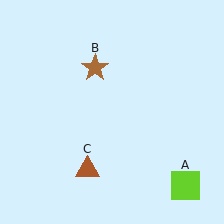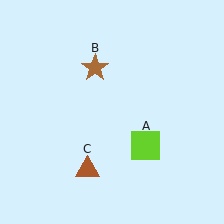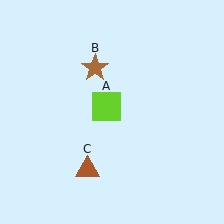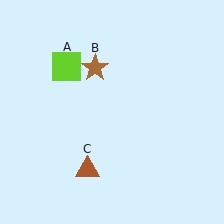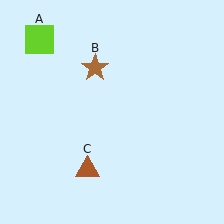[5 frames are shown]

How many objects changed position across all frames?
1 object changed position: lime square (object A).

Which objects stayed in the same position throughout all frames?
Brown star (object B) and brown triangle (object C) remained stationary.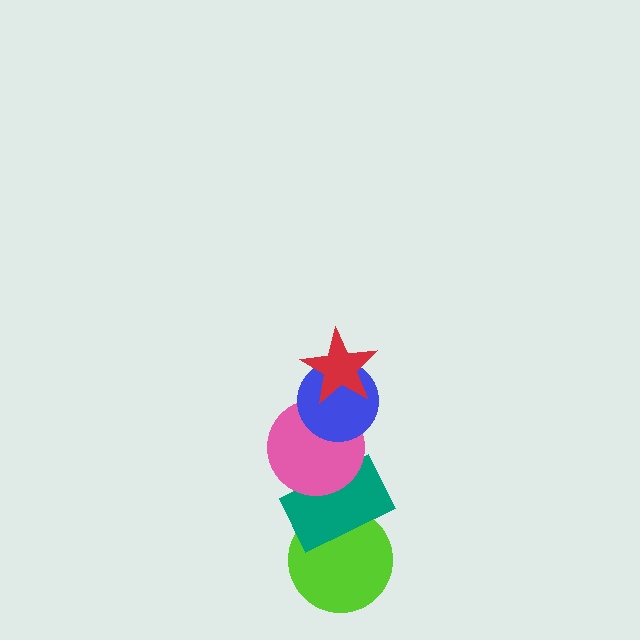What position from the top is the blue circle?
The blue circle is 2nd from the top.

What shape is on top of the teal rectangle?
The pink circle is on top of the teal rectangle.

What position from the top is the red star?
The red star is 1st from the top.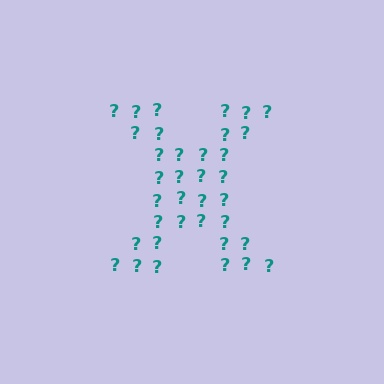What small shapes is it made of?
It is made of small question marks.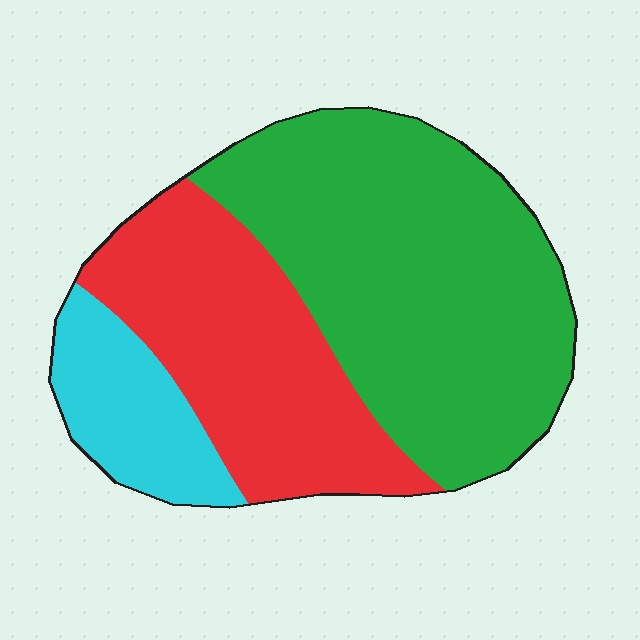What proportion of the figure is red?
Red covers 33% of the figure.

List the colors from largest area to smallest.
From largest to smallest: green, red, cyan.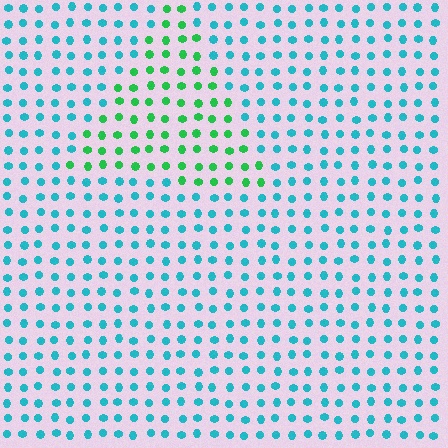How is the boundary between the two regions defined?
The boundary is defined purely by a slight shift in hue (about 49 degrees). Spacing, size, and orientation are identical on both sides.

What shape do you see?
I see a triangle.